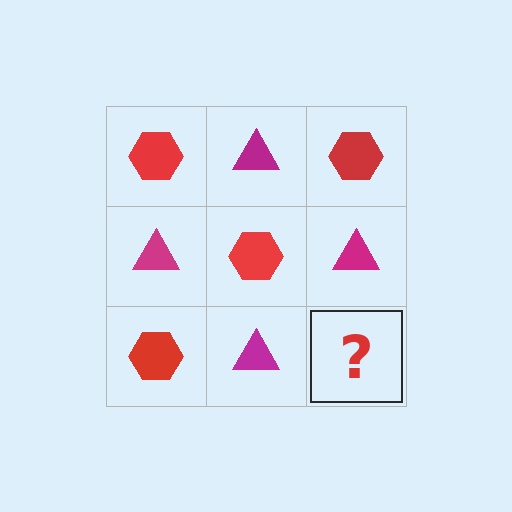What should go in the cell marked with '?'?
The missing cell should contain a red hexagon.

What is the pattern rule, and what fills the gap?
The rule is that it alternates red hexagon and magenta triangle in a checkerboard pattern. The gap should be filled with a red hexagon.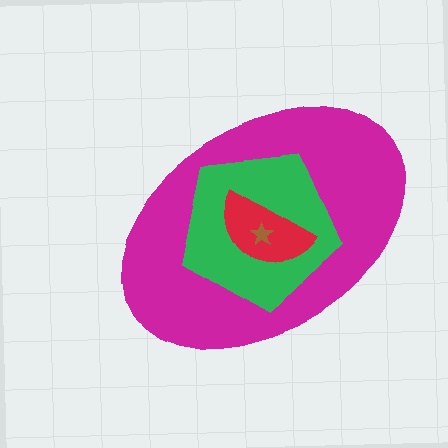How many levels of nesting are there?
4.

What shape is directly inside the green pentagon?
The red semicircle.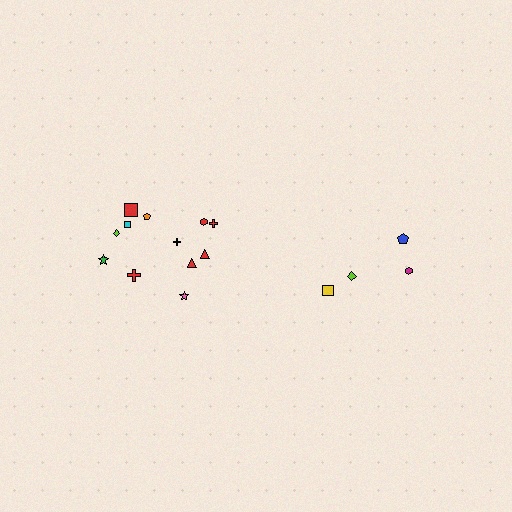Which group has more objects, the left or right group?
The left group.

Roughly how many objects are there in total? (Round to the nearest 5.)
Roughly 15 objects in total.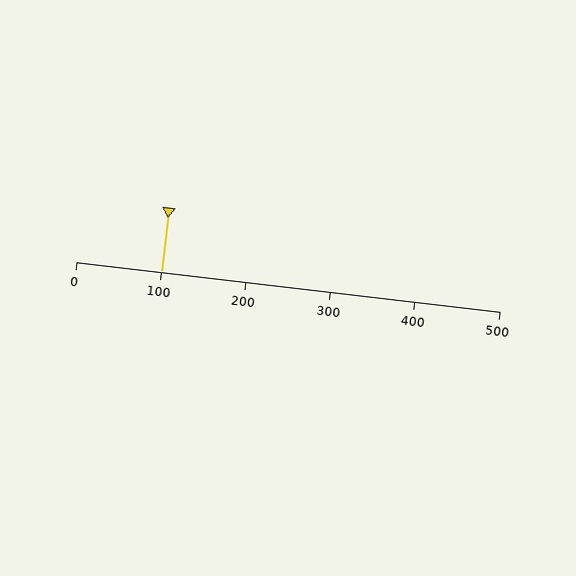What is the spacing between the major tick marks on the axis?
The major ticks are spaced 100 apart.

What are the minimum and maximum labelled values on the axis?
The axis runs from 0 to 500.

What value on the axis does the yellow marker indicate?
The marker indicates approximately 100.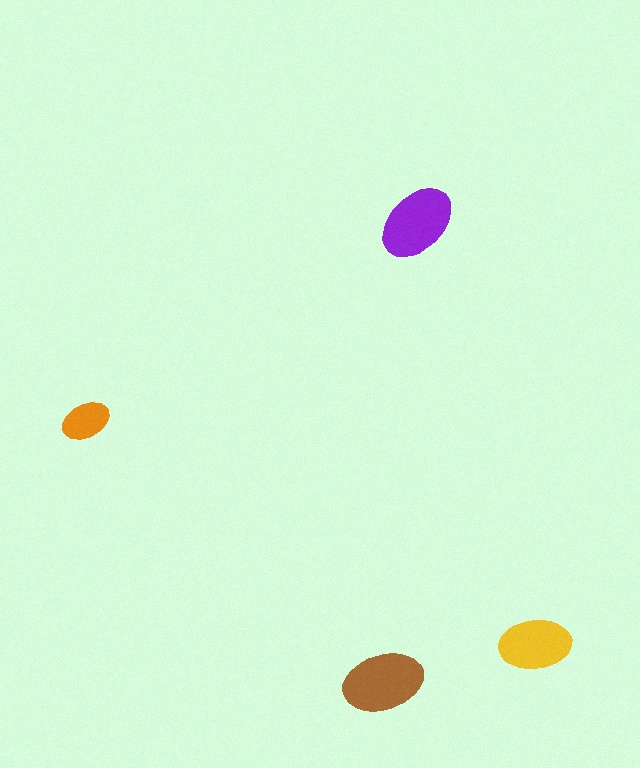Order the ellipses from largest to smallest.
the brown one, the purple one, the yellow one, the orange one.